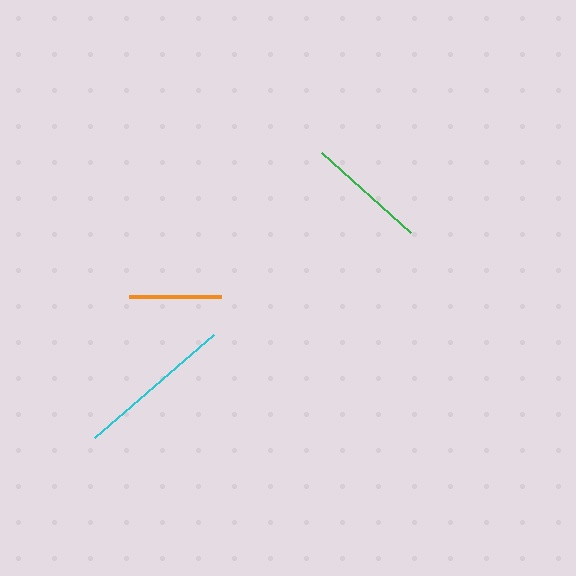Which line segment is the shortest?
The orange line is the shortest at approximately 92 pixels.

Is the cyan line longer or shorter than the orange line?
The cyan line is longer than the orange line.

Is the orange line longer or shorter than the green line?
The green line is longer than the orange line.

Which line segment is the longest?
The cyan line is the longest at approximately 157 pixels.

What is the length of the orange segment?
The orange segment is approximately 92 pixels long.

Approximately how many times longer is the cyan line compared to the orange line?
The cyan line is approximately 1.7 times the length of the orange line.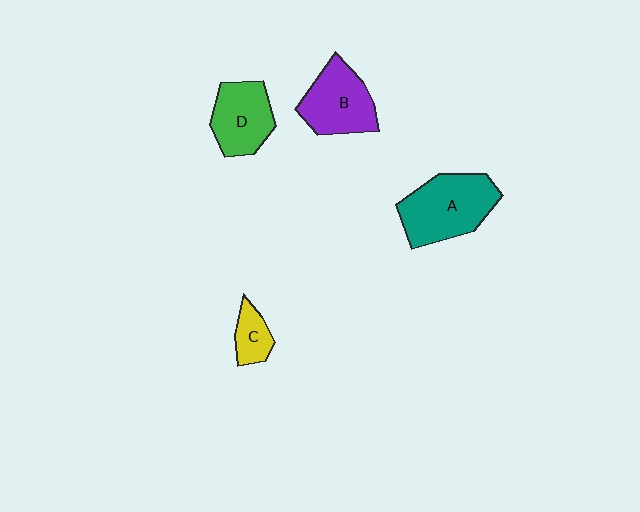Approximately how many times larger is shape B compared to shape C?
Approximately 2.3 times.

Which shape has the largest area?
Shape A (teal).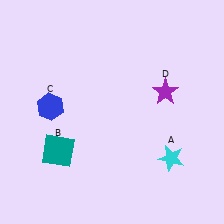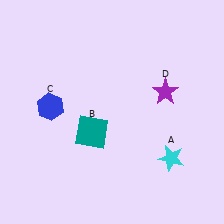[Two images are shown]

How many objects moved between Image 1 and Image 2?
1 object moved between the two images.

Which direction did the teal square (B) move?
The teal square (B) moved right.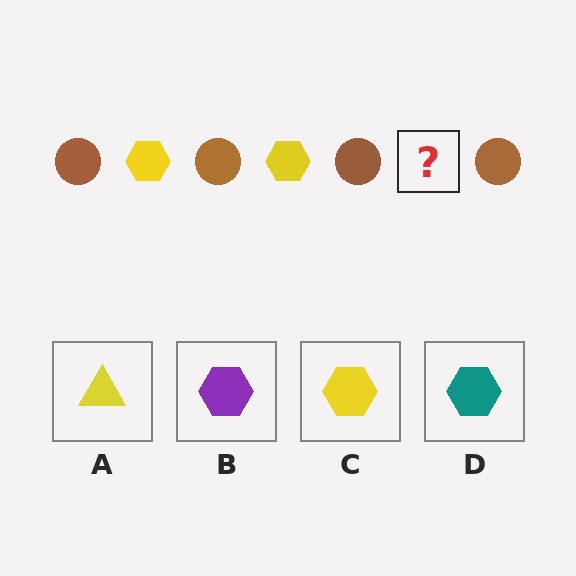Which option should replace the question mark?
Option C.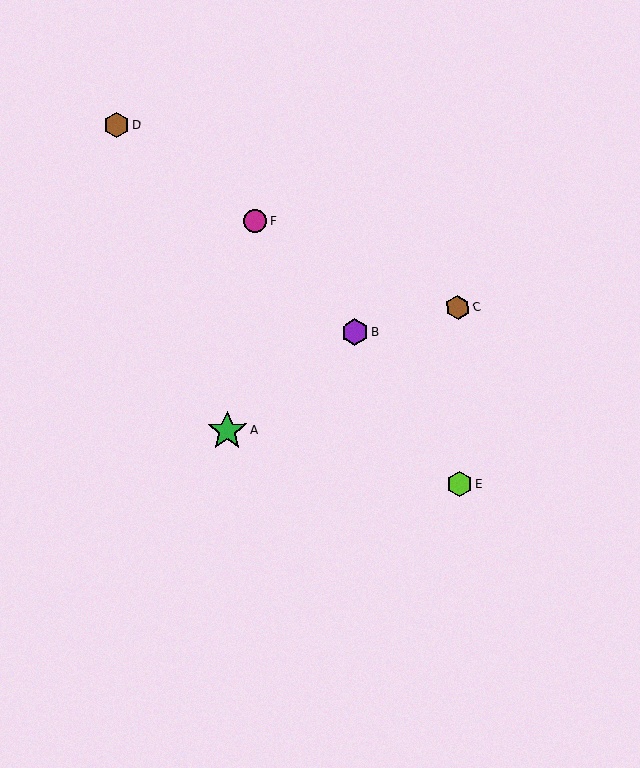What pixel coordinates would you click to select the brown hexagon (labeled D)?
Click at (117, 125) to select the brown hexagon D.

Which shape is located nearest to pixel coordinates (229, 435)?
The green star (labeled A) at (227, 431) is nearest to that location.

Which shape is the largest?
The green star (labeled A) is the largest.